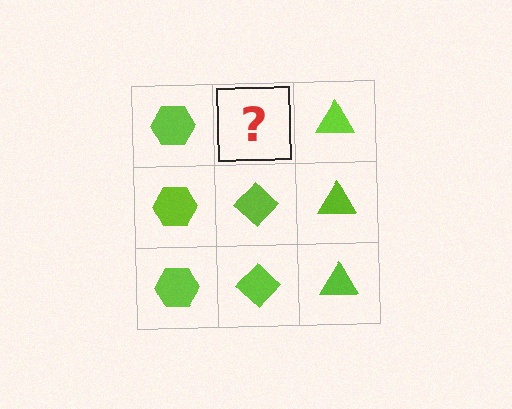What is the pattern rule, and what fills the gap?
The rule is that each column has a consistent shape. The gap should be filled with a lime diamond.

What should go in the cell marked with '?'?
The missing cell should contain a lime diamond.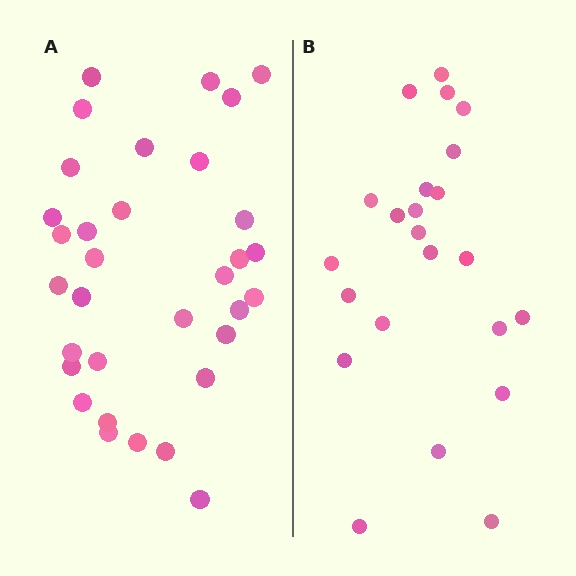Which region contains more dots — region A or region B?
Region A (the left region) has more dots.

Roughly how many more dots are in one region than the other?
Region A has roughly 10 or so more dots than region B.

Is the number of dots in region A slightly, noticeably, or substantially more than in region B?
Region A has noticeably more, but not dramatically so. The ratio is roughly 1.4 to 1.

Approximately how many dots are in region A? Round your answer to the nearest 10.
About 30 dots. (The exact count is 33, which rounds to 30.)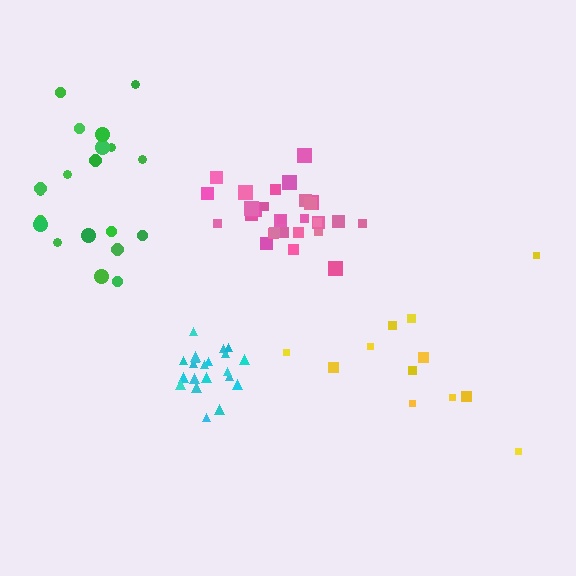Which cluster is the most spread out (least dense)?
Yellow.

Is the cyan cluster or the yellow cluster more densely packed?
Cyan.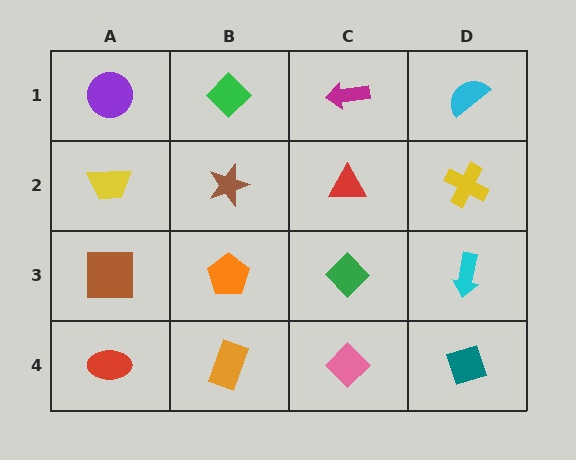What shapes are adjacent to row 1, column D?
A yellow cross (row 2, column D), a magenta arrow (row 1, column C).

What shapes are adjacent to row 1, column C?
A red triangle (row 2, column C), a green diamond (row 1, column B), a cyan semicircle (row 1, column D).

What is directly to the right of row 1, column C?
A cyan semicircle.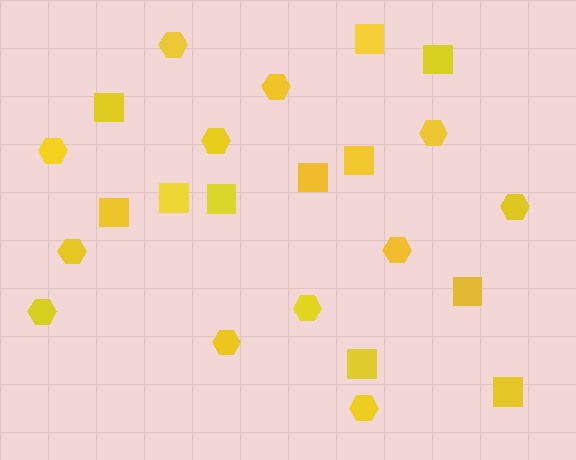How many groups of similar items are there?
There are 2 groups: one group of hexagons (12) and one group of squares (11).